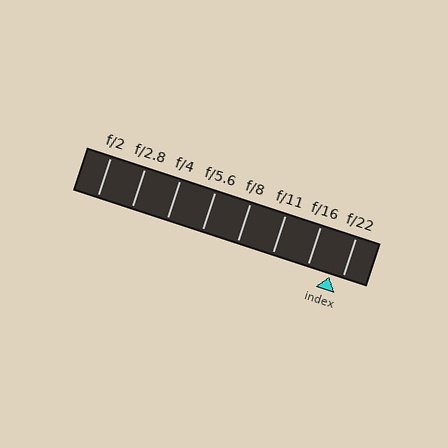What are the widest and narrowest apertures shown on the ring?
The widest aperture shown is f/2 and the narrowest is f/22.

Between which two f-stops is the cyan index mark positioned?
The index mark is between f/16 and f/22.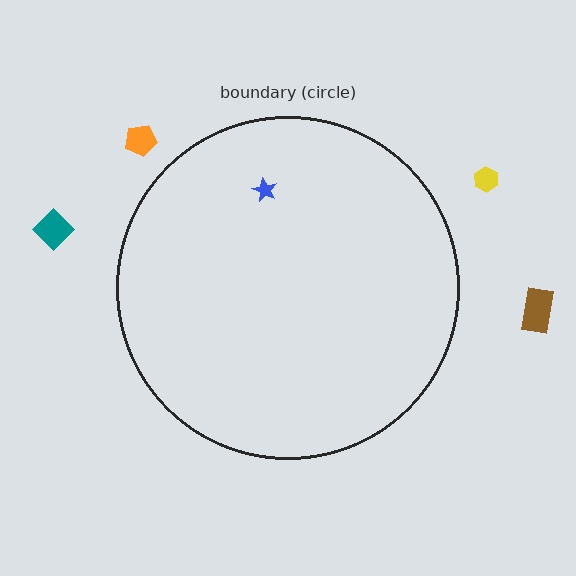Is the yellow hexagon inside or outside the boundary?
Outside.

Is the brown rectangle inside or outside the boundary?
Outside.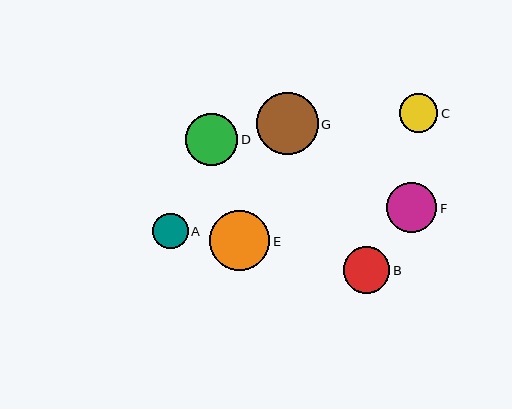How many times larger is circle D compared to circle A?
Circle D is approximately 1.5 times the size of circle A.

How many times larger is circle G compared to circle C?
Circle G is approximately 1.6 times the size of circle C.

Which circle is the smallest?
Circle A is the smallest with a size of approximately 36 pixels.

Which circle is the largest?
Circle G is the largest with a size of approximately 62 pixels.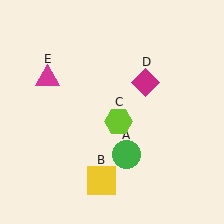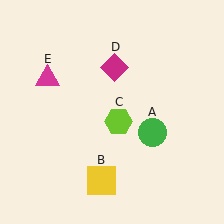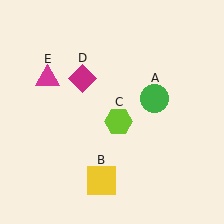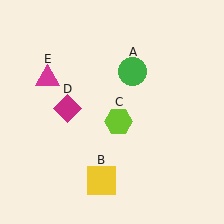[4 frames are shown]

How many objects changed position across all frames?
2 objects changed position: green circle (object A), magenta diamond (object D).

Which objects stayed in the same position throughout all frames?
Yellow square (object B) and lime hexagon (object C) and magenta triangle (object E) remained stationary.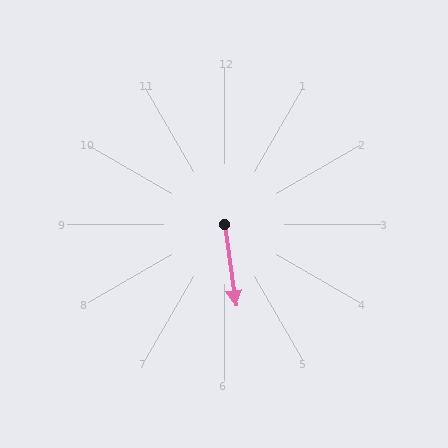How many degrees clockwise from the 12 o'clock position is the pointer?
Approximately 172 degrees.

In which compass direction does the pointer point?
South.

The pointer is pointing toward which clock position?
Roughly 6 o'clock.